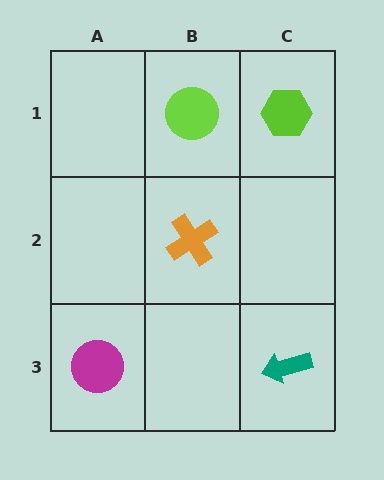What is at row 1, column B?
A lime circle.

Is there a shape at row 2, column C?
No, that cell is empty.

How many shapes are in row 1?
2 shapes.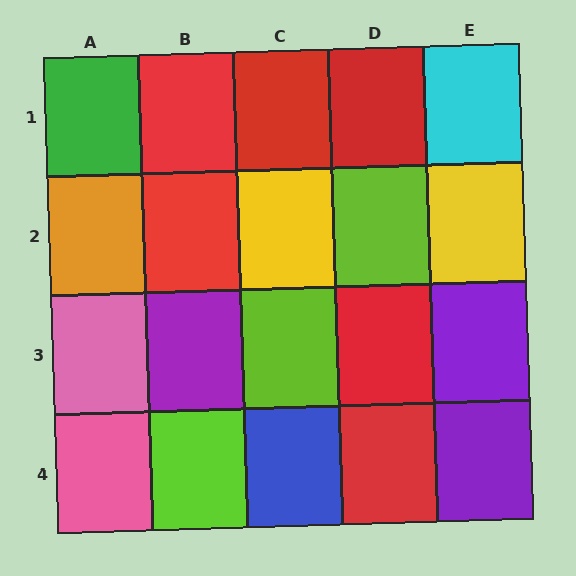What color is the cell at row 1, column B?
Red.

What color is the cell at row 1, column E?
Cyan.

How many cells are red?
6 cells are red.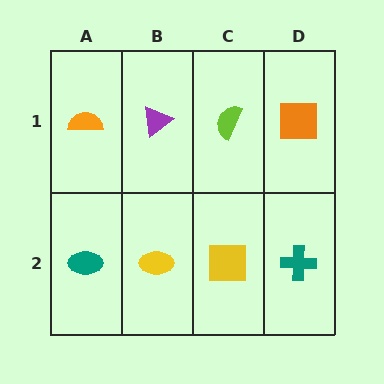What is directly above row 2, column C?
A lime semicircle.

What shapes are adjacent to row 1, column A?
A teal ellipse (row 2, column A), a purple triangle (row 1, column B).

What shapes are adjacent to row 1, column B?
A yellow ellipse (row 2, column B), an orange semicircle (row 1, column A), a lime semicircle (row 1, column C).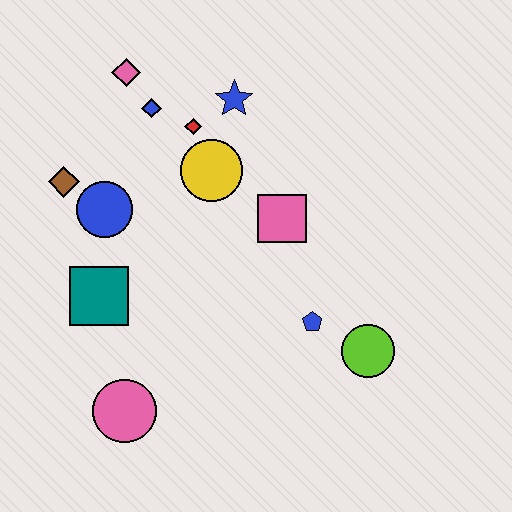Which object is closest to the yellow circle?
The red diamond is closest to the yellow circle.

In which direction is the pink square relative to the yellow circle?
The pink square is to the right of the yellow circle.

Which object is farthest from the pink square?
The pink circle is farthest from the pink square.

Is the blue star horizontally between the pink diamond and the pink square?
Yes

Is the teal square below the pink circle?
No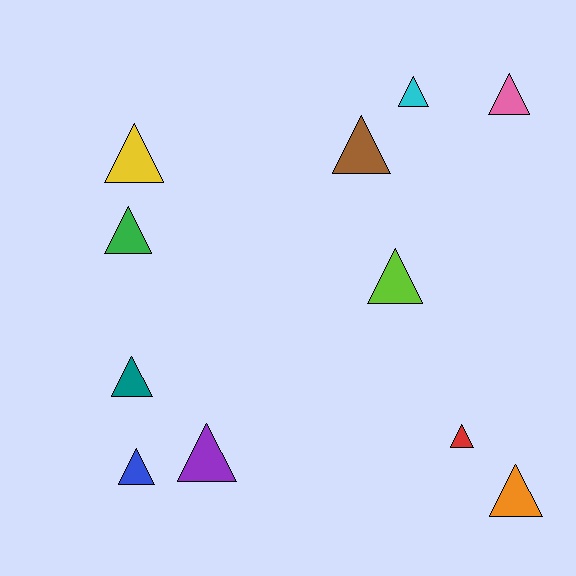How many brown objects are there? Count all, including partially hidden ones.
There is 1 brown object.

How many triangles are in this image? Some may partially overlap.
There are 11 triangles.